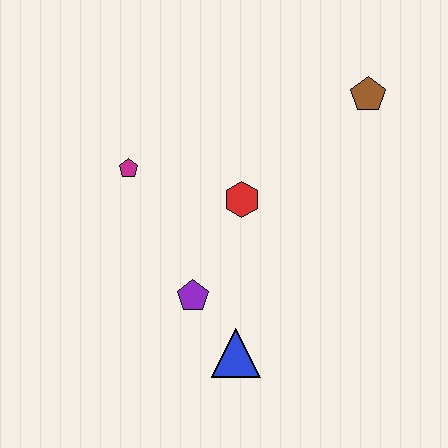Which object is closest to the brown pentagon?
The red hexagon is closest to the brown pentagon.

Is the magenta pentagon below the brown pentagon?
Yes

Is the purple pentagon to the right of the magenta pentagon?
Yes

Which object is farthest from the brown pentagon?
The blue triangle is farthest from the brown pentagon.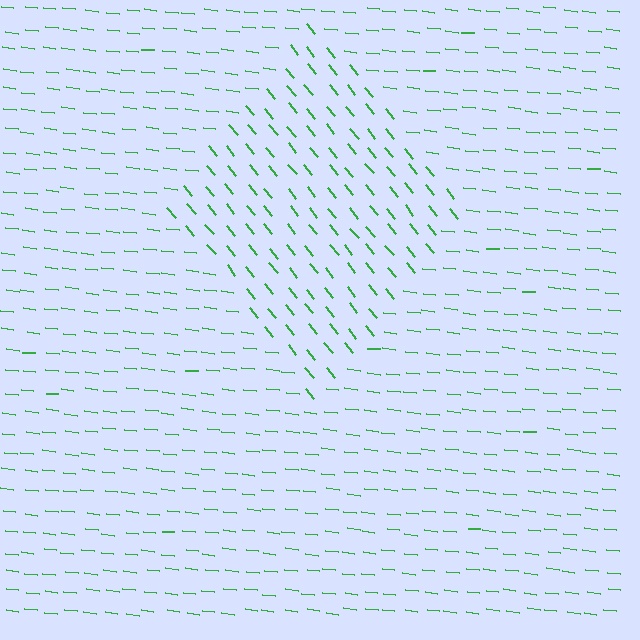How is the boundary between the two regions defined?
The boundary is defined purely by a change in line orientation (approximately 45 degrees difference). All lines are the same color and thickness.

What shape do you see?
I see a diamond.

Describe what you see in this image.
The image is filled with small green line segments. A diamond region in the image has lines oriented differently from the surrounding lines, creating a visible texture boundary.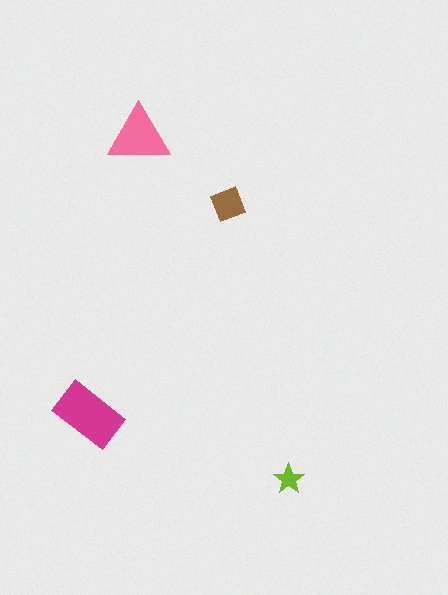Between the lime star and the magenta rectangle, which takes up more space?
The magenta rectangle.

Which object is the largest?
The magenta rectangle.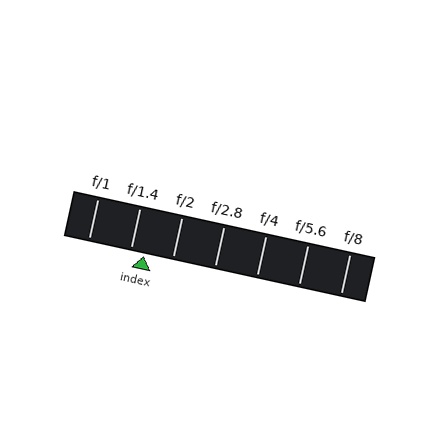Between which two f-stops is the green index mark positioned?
The index mark is between f/1.4 and f/2.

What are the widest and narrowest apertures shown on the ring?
The widest aperture shown is f/1 and the narrowest is f/8.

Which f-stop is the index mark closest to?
The index mark is closest to f/1.4.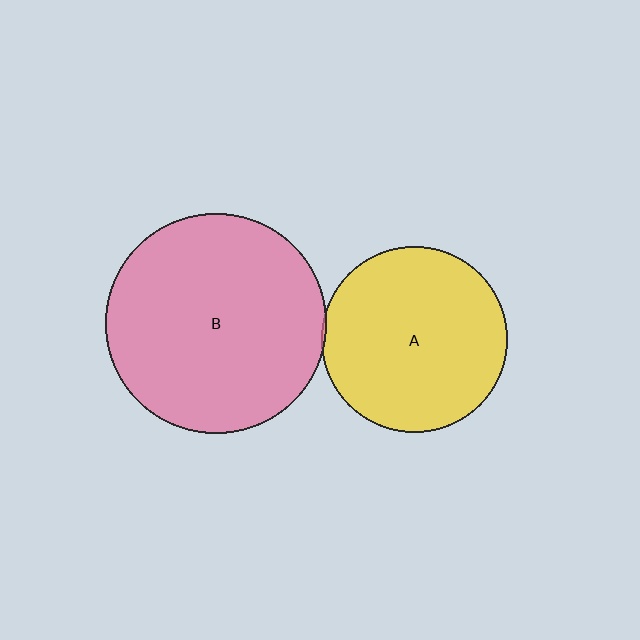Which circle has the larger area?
Circle B (pink).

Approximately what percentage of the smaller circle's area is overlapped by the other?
Approximately 5%.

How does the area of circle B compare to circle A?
Approximately 1.4 times.